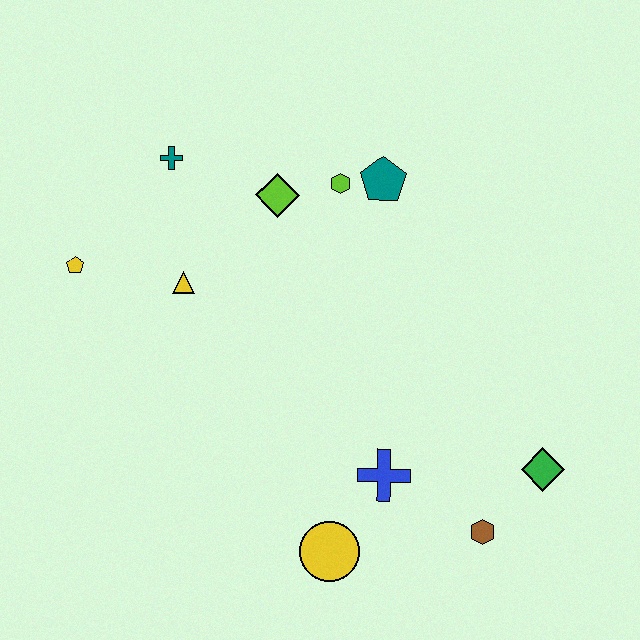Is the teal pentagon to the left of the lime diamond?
No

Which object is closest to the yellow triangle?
The yellow pentagon is closest to the yellow triangle.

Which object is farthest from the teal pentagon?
The yellow circle is farthest from the teal pentagon.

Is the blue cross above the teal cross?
No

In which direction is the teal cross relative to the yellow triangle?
The teal cross is above the yellow triangle.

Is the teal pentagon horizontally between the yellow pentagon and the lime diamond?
No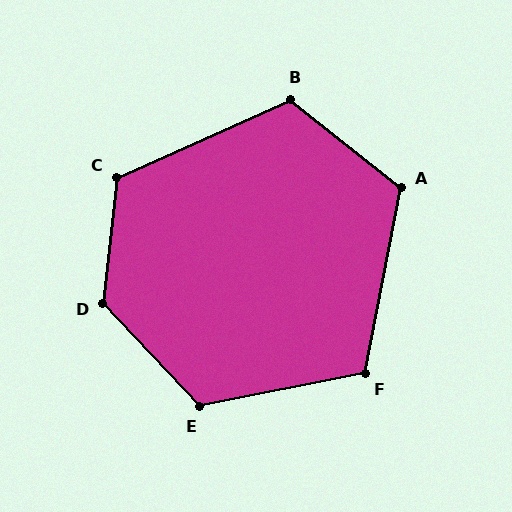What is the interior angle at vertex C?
Approximately 120 degrees (obtuse).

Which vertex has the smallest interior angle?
F, at approximately 112 degrees.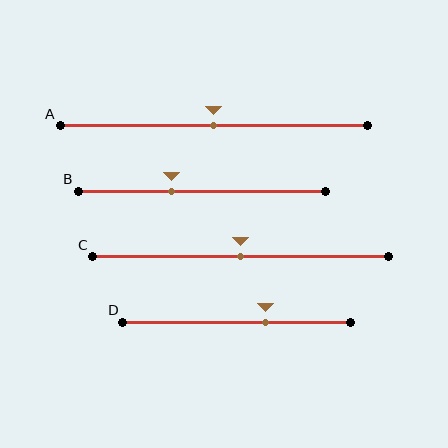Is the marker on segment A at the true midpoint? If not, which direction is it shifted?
Yes, the marker on segment A is at the true midpoint.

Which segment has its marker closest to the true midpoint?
Segment A has its marker closest to the true midpoint.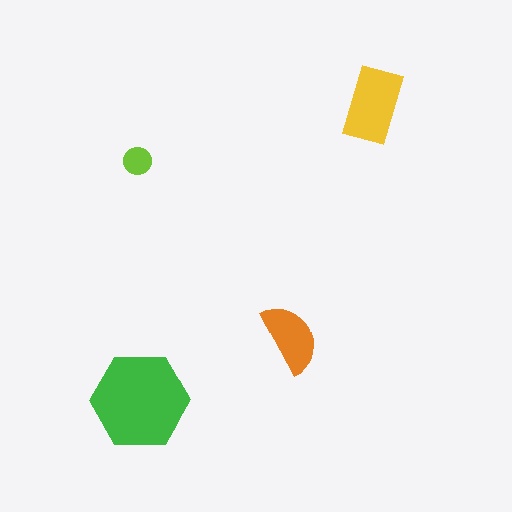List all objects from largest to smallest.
The green hexagon, the yellow rectangle, the orange semicircle, the lime circle.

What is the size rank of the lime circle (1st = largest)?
4th.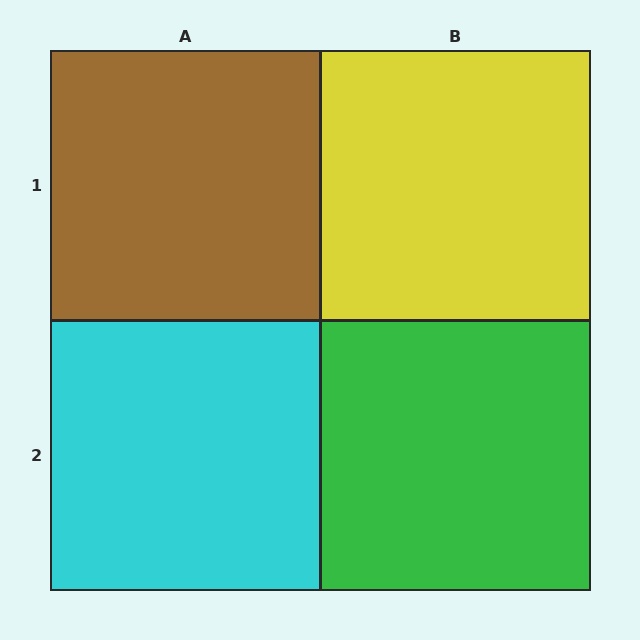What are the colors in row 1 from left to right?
Brown, yellow.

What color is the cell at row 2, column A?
Cyan.